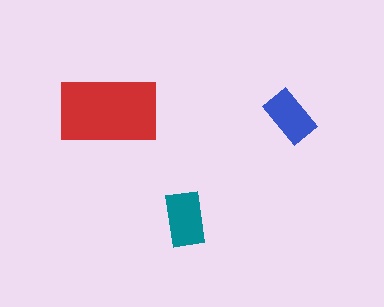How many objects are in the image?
There are 3 objects in the image.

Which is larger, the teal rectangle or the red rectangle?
The red one.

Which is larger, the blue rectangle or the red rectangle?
The red one.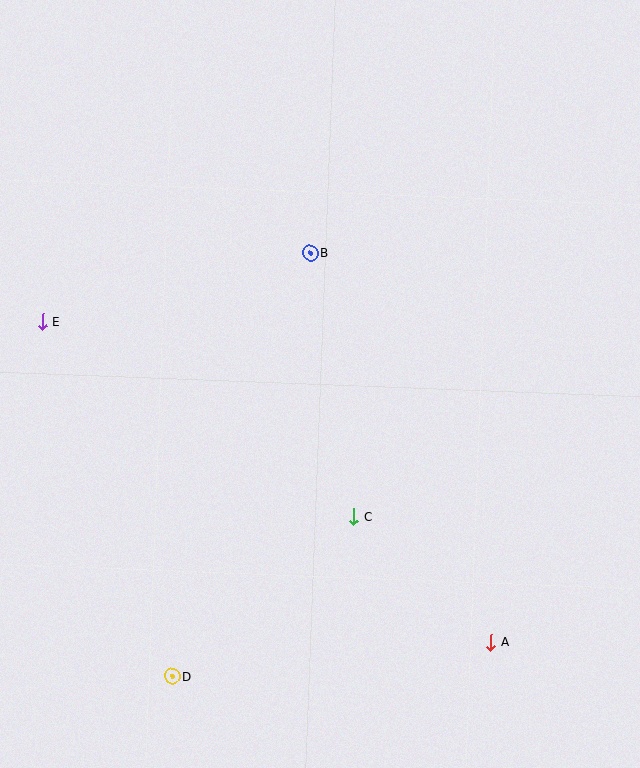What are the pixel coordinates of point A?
Point A is at (491, 642).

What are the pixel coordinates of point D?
Point D is at (172, 676).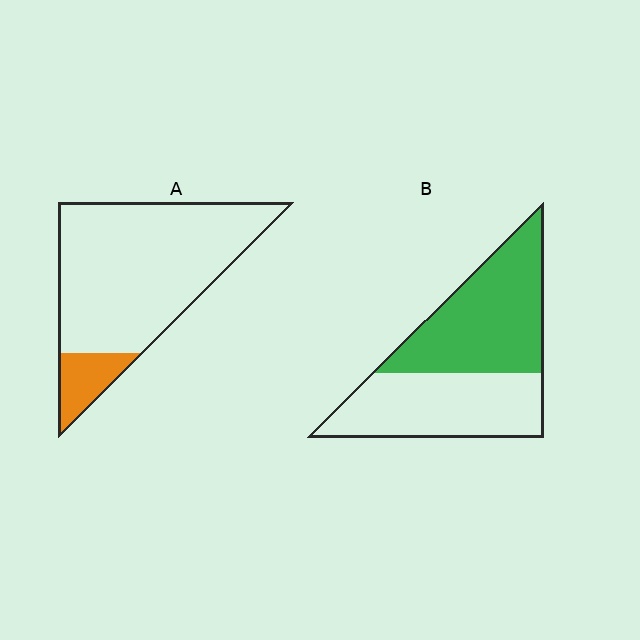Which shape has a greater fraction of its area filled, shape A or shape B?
Shape B.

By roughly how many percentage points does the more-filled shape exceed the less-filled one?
By roughly 40 percentage points (B over A).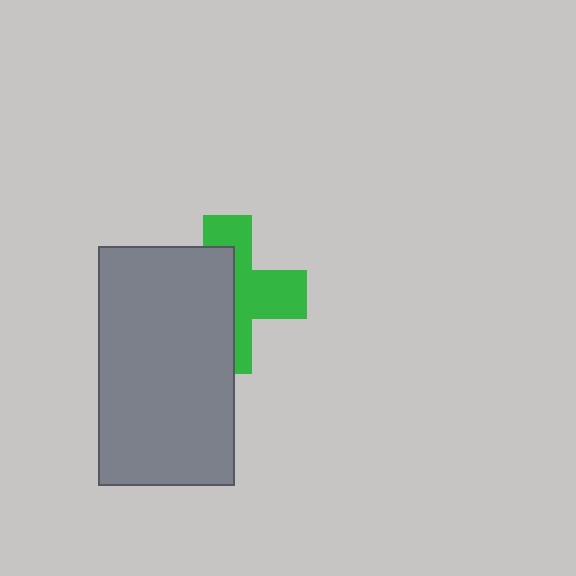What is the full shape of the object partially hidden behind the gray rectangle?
The partially hidden object is a green cross.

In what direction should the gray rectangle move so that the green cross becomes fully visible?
The gray rectangle should move left. That is the shortest direction to clear the overlap and leave the green cross fully visible.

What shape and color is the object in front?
The object in front is a gray rectangle.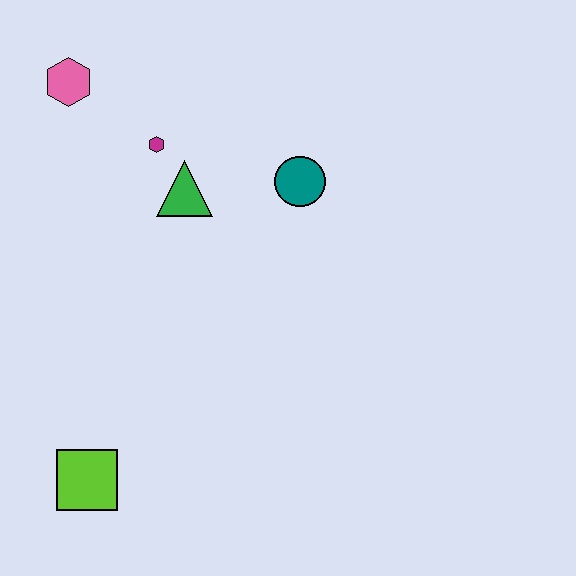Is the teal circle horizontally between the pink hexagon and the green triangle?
No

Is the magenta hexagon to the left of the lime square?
No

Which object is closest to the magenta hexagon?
The green triangle is closest to the magenta hexagon.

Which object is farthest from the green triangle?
The lime square is farthest from the green triangle.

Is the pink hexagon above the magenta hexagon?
Yes